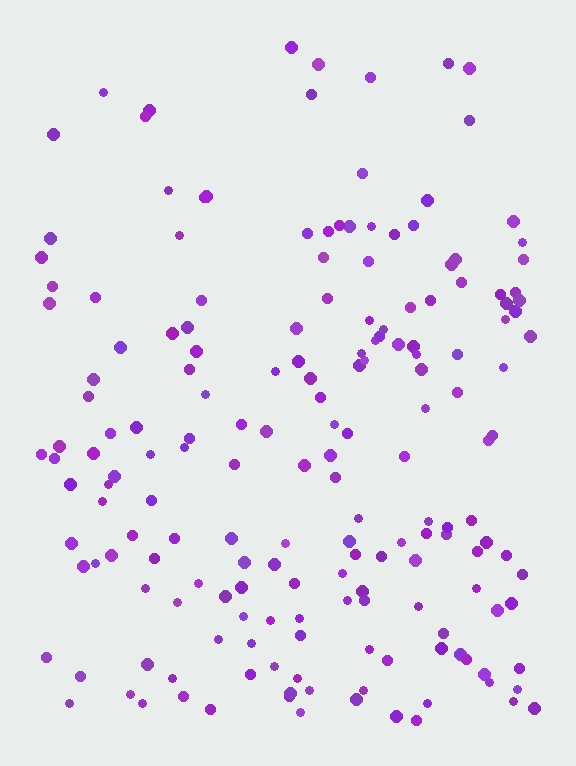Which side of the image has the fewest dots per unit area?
The top.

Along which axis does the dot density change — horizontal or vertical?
Vertical.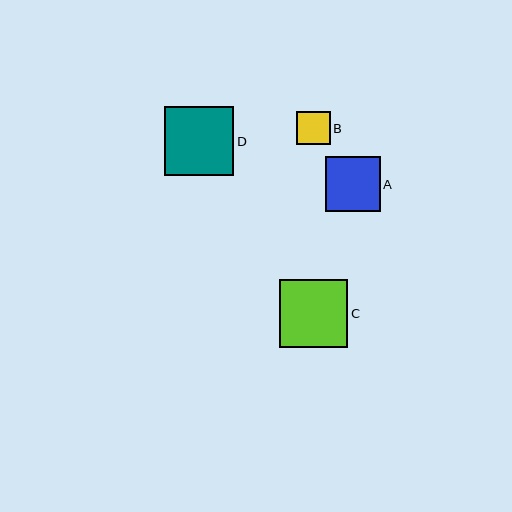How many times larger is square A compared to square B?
Square A is approximately 1.6 times the size of square B.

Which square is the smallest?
Square B is the smallest with a size of approximately 34 pixels.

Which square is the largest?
Square D is the largest with a size of approximately 69 pixels.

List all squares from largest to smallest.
From largest to smallest: D, C, A, B.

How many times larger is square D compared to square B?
Square D is approximately 2.0 times the size of square B.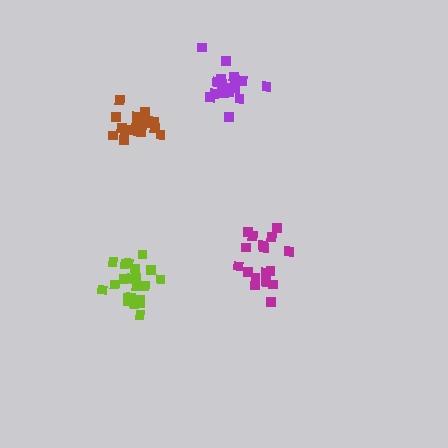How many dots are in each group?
Group 1: 21 dots, Group 2: 17 dots, Group 3: 18 dots, Group 4: 19 dots (75 total).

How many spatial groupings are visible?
There are 4 spatial groupings.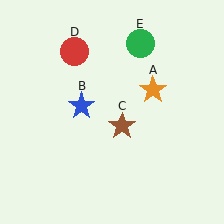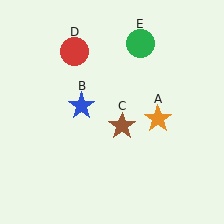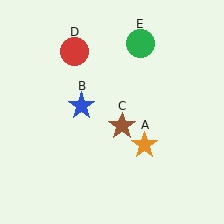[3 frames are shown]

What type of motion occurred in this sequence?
The orange star (object A) rotated clockwise around the center of the scene.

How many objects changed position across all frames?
1 object changed position: orange star (object A).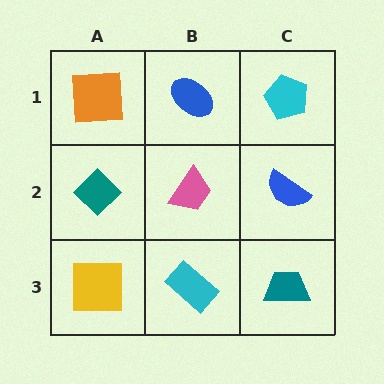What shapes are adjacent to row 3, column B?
A pink trapezoid (row 2, column B), a yellow square (row 3, column A), a teal trapezoid (row 3, column C).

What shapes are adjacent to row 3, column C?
A blue semicircle (row 2, column C), a cyan rectangle (row 3, column B).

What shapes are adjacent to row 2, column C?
A cyan pentagon (row 1, column C), a teal trapezoid (row 3, column C), a pink trapezoid (row 2, column B).